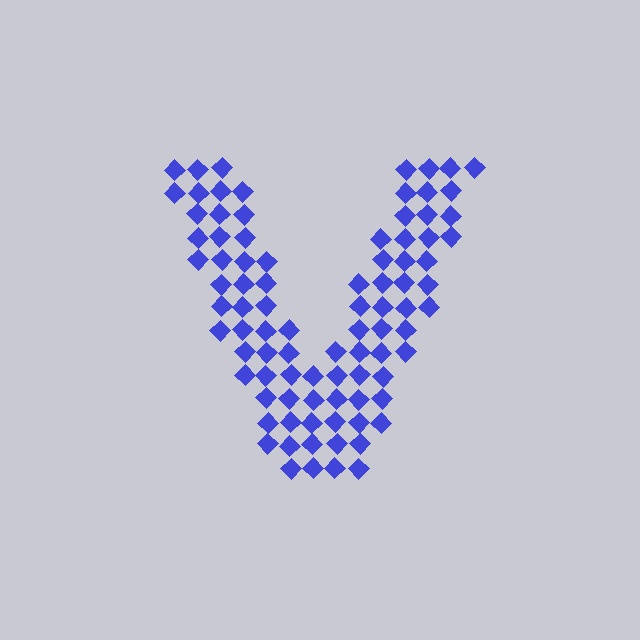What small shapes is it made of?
It is made of small diamonds.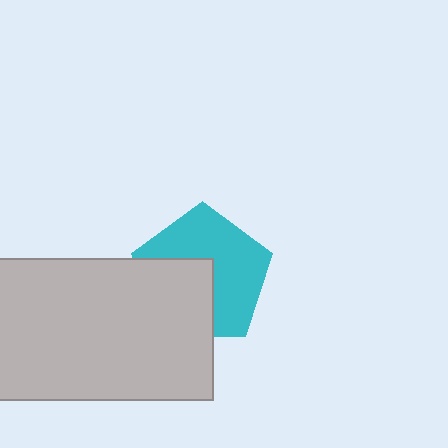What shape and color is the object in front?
The object in front is a light gray rectangle.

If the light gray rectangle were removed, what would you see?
You would see the complete cyan pentagon.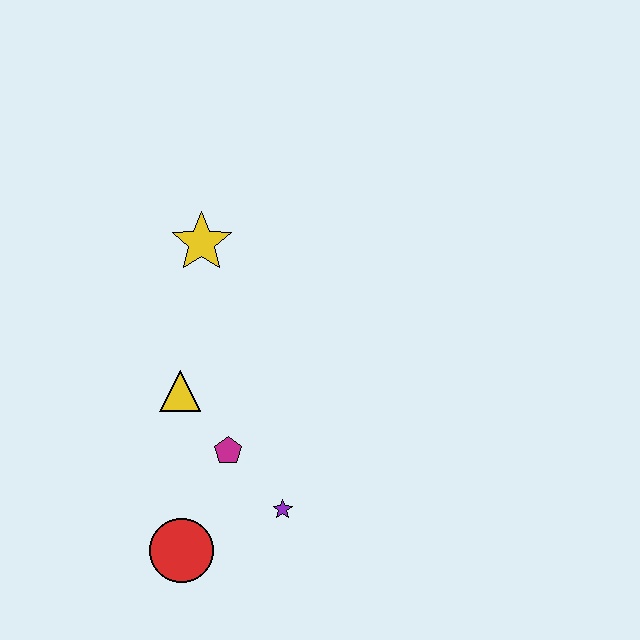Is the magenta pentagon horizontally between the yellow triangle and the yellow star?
No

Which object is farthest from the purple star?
The yellow star is farthest from the purple star.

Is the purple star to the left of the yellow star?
No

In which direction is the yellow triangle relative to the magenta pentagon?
The yellow triangle is above the magenta pentagon.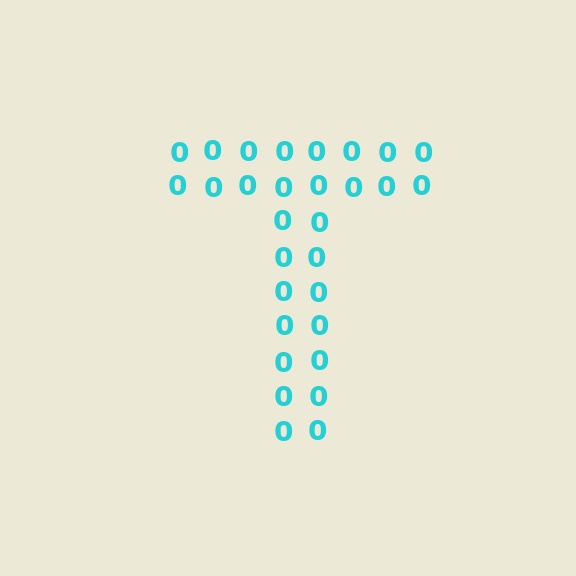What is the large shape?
The large shape is the letter T.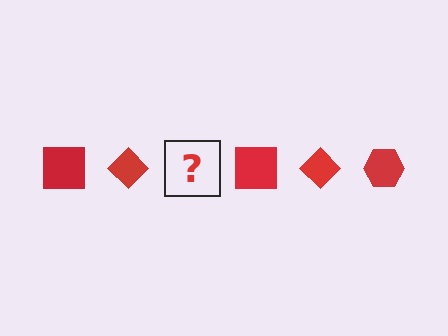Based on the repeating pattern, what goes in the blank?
The blank should be a red hexagon.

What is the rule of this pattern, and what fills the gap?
The rule is that the pattern cycles through square, diamond, hexagon shapes in red. The gap should be filled with a red hexagon.